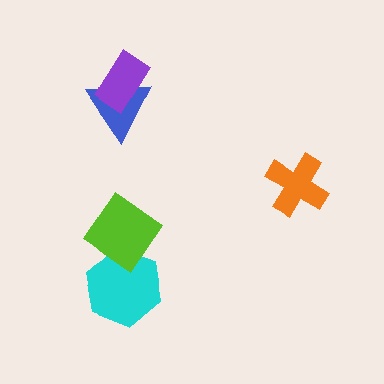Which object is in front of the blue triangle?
The purple rectangle is in front of the blue triangle.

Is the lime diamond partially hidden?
No, no other shape covers it.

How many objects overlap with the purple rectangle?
1 object overlaps with the purple rectangle.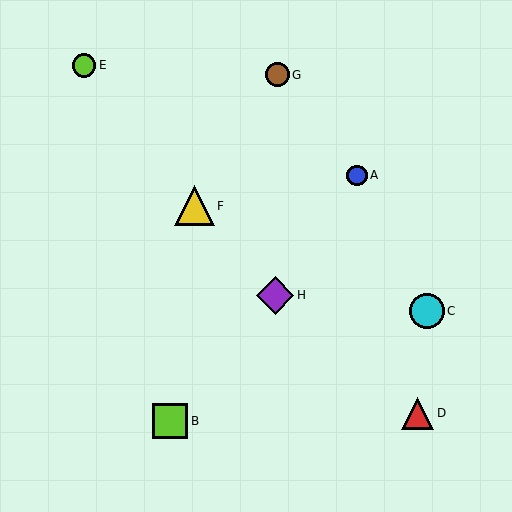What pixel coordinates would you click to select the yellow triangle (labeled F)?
Click at (194, 206) to select the yellow triangle F.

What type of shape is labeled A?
Shape A is a blue circle.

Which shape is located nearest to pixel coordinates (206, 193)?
The yellow triangle (labeled F) at (194, 206) is nearest to that location.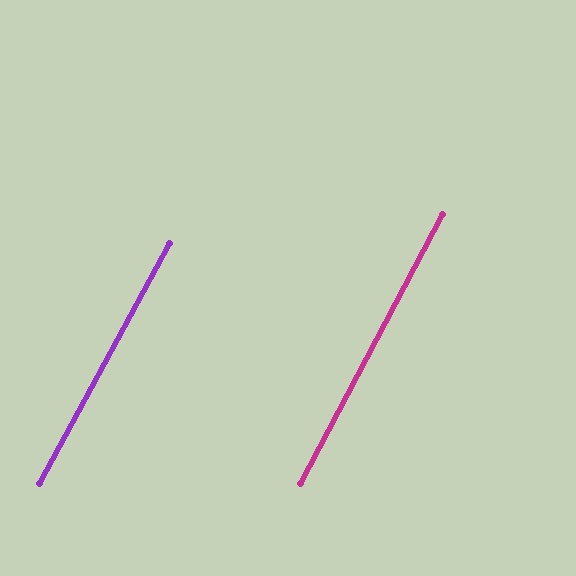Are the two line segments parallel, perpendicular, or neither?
Parallel — their directions differ by only 0.6°.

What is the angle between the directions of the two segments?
Approximately 1 degree.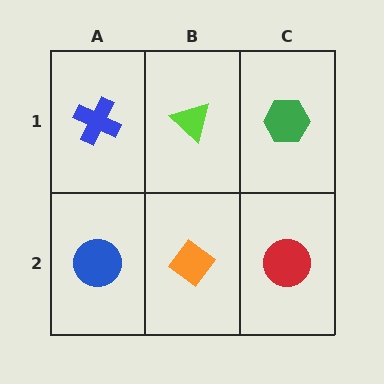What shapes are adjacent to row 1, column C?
A red circle (row 2, column C), a lime triangle (row 1, column B).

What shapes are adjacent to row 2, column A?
A blue cross (row 1, column A), an orange diamond (row 2, column B).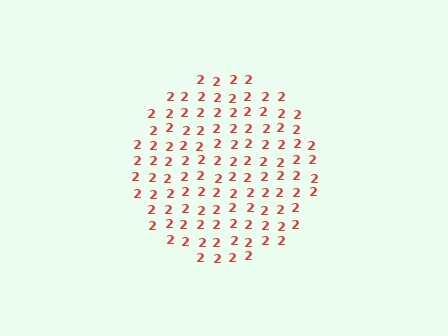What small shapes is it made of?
It is made of small digit 2's.